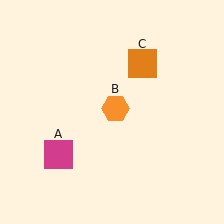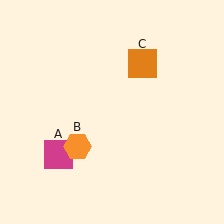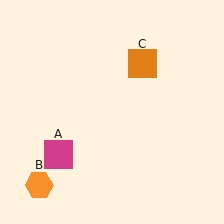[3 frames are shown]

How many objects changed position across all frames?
1 object changed position: orange hexagon (object B).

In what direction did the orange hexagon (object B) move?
The orange hexagon (object B) moved down and to the left.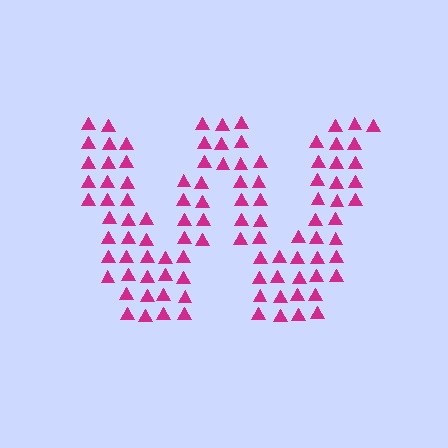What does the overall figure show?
The overall figure shows the letter W.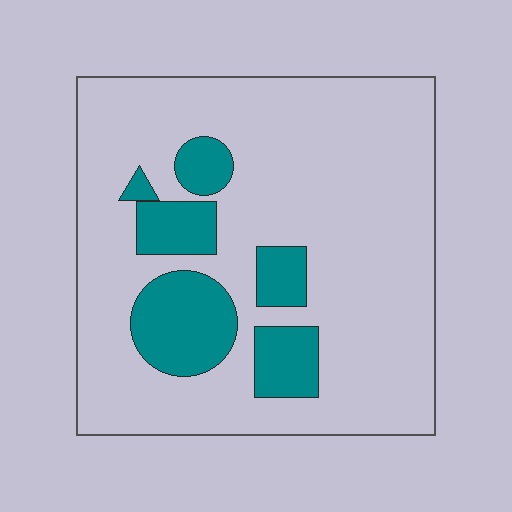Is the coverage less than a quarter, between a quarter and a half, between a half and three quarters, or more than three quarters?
Less than a quarter.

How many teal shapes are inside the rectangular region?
6.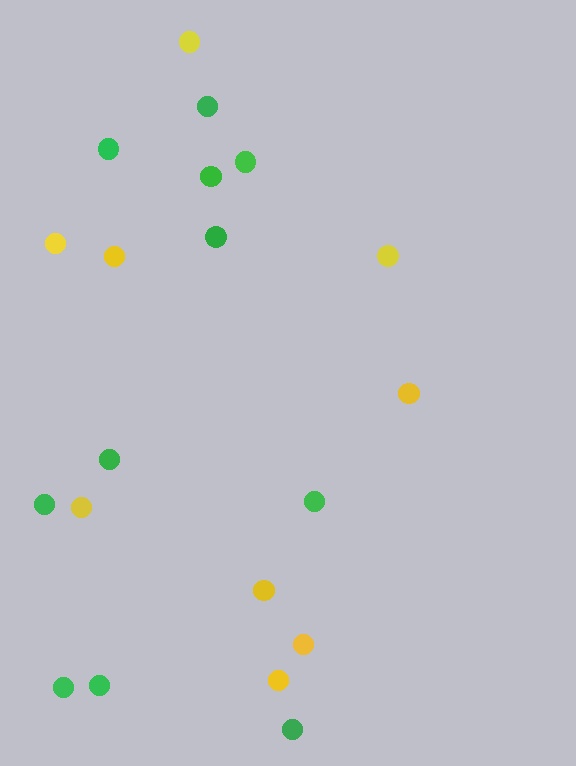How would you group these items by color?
There are 2 groups: one group of yellow circles (9) and one group of green circles (11).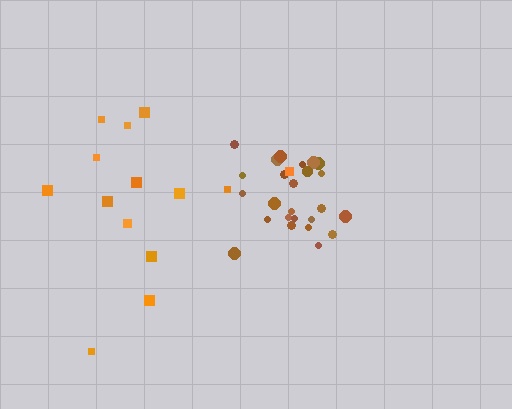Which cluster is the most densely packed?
Brown.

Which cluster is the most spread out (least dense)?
Orange.